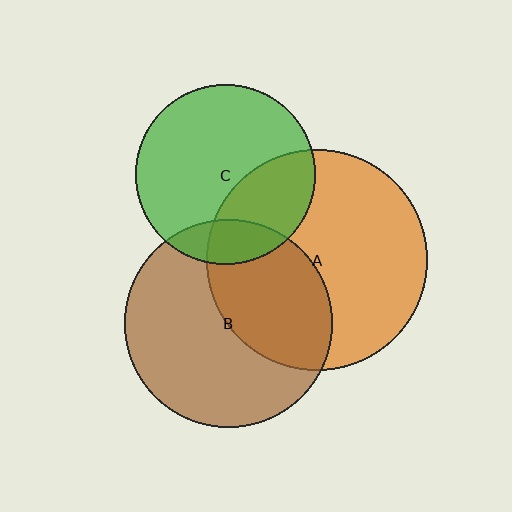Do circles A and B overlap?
Yes.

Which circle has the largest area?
Circle A (orange).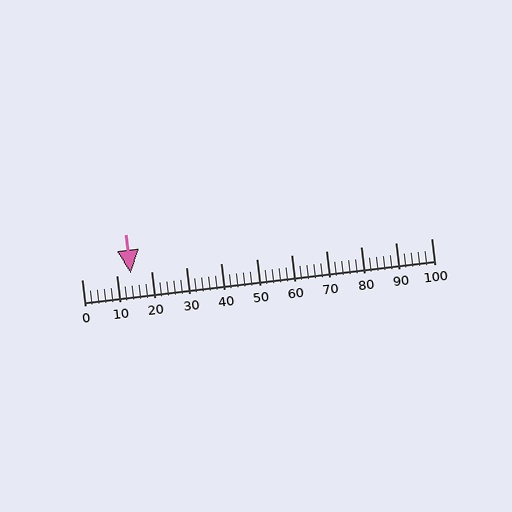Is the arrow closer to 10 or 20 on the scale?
The arrow is closer to 10.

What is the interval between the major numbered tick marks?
The major tick marks are spaced 10 units apart.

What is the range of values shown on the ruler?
The ruler shows values from 0 to 100.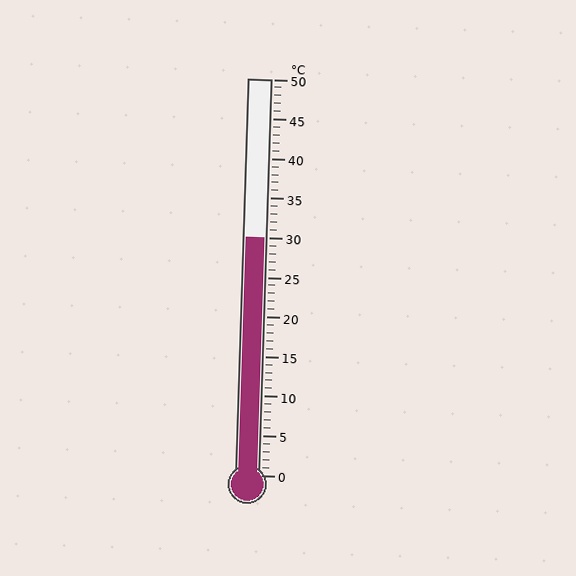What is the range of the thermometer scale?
The thermometer scale ranges from 0°C to 50°C.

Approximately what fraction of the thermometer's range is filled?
The thermometer is filled to approximately 60% of its range.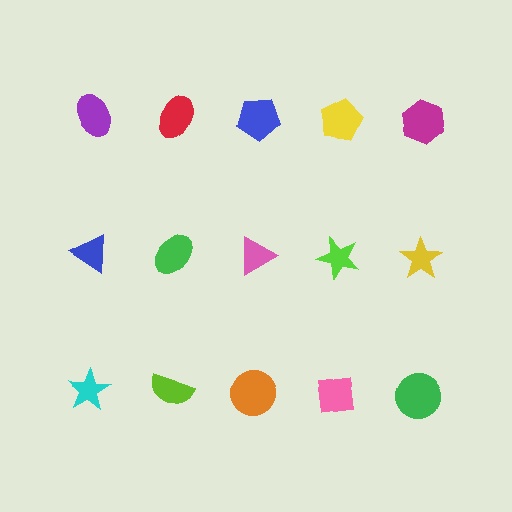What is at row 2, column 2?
A green ellipse.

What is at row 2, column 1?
A blue triangle.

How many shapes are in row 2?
5 shapes.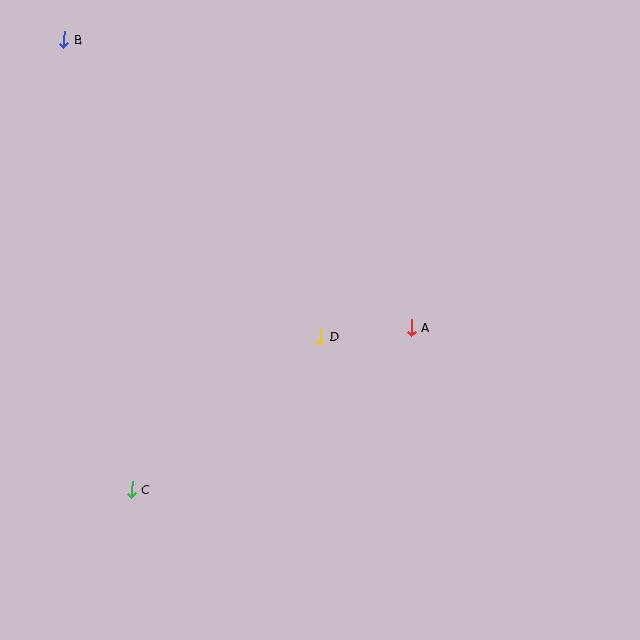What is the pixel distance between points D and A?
The distance between D and A is 92 pixels.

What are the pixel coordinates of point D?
Point D is at (320, 337).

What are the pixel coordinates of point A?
Point A is at (411, 328).